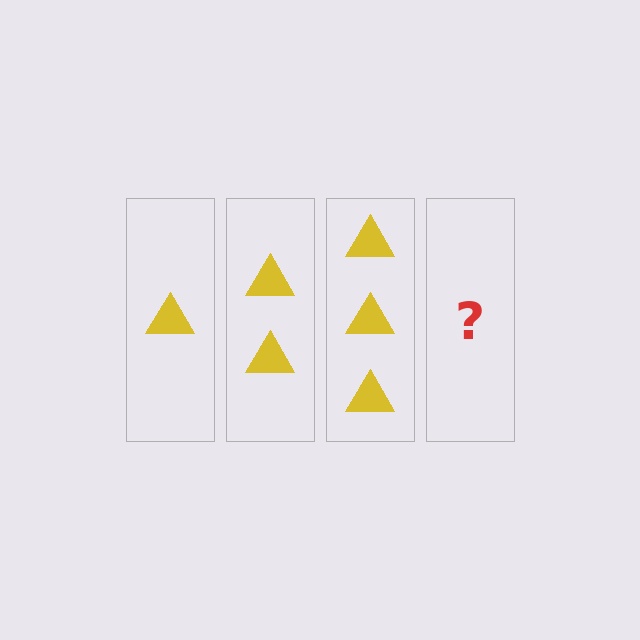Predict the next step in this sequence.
The next step is 4 triangles.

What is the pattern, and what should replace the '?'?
The pattern is that each step adds one more triangle. The '?' should be 4 triangles.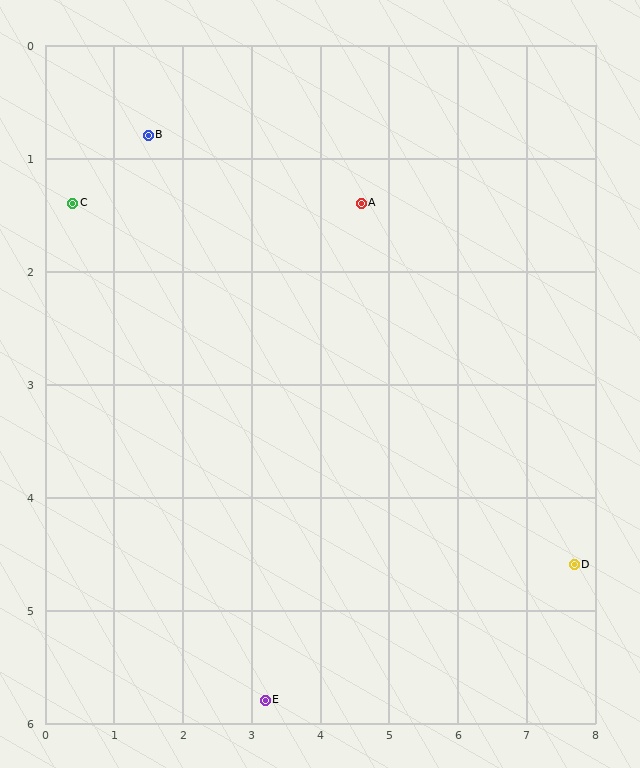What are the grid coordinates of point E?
Point E is at approximately (3.2, 5.8).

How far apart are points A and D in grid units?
Points A and D are about 4.5 grid units apart.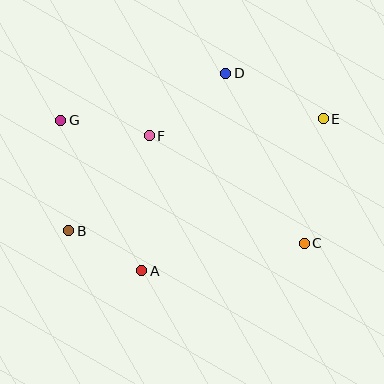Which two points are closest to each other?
Points A and B are closest to each other.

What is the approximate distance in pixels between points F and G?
The distance between F and G is approximately 90 pixels.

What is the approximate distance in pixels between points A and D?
The distance between A and D is approximately 215 pixels.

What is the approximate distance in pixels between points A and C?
The distance between A and C is approximately 165 pixels.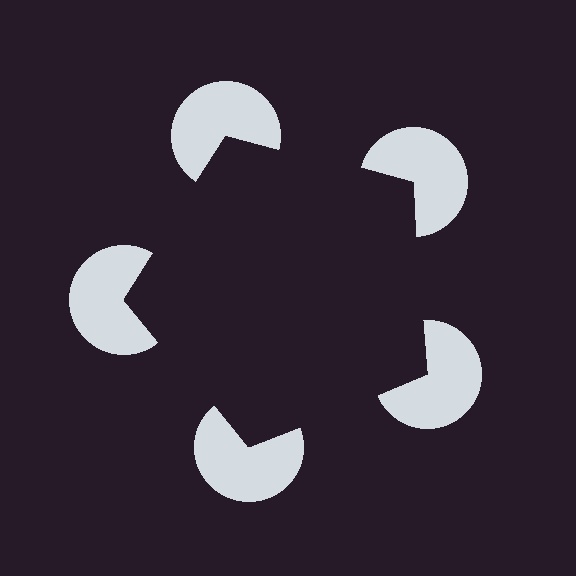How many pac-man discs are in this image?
There are 5 — one at each vertex of the illusory pentagon.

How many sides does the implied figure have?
5 sides.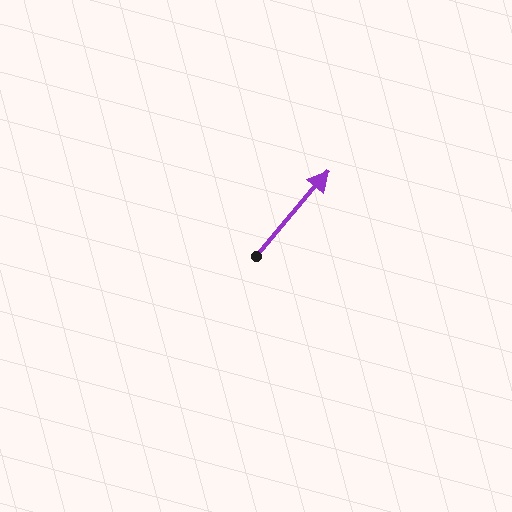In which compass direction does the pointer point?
Northeast.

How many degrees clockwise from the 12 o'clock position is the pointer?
Approximately 40 degrees.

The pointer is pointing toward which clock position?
Roughly 1 o'clock.